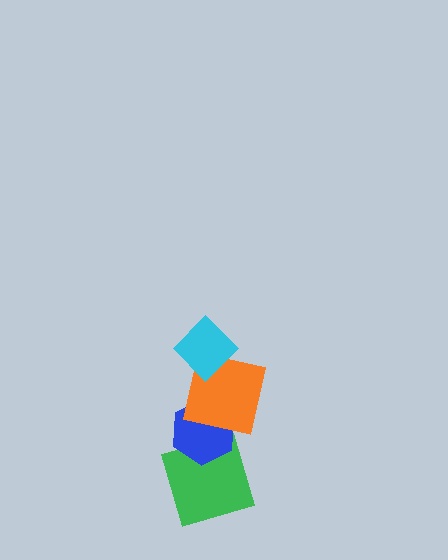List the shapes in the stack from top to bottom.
From top to bottom: the cyan diamond, the orange square, the blue hexagon, the green square.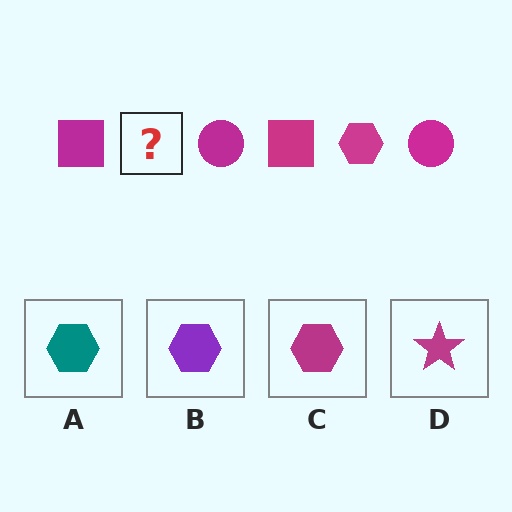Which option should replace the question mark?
Option C.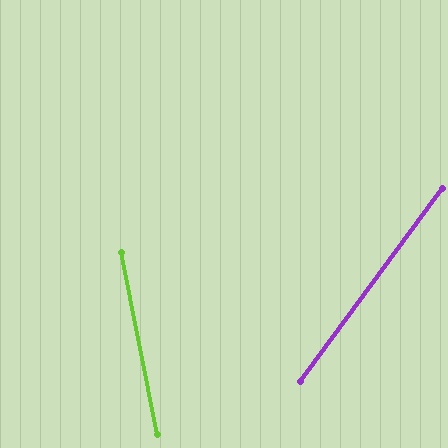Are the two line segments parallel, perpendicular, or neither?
Neither parallel nor perpendicular — they differ by about 48°.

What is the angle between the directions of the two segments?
Approximately 48 degrees.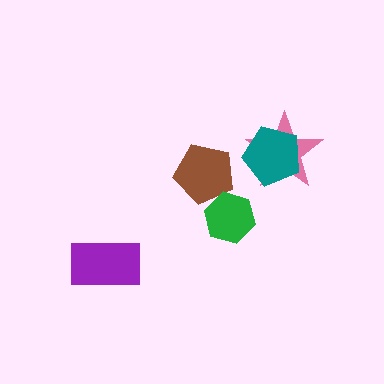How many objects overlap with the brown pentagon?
1 object overlaps with the brown pentagon.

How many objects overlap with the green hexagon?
1 object overlaps with the green hexagon.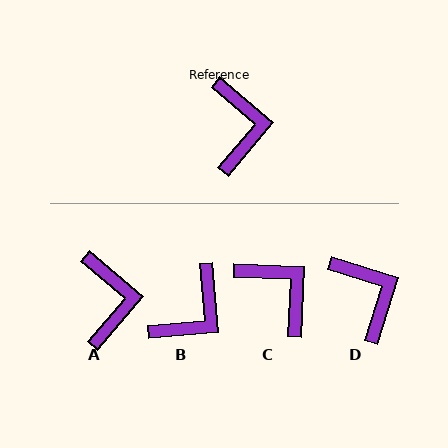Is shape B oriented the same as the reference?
No, it is off by about 45 degrees.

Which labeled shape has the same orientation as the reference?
A.